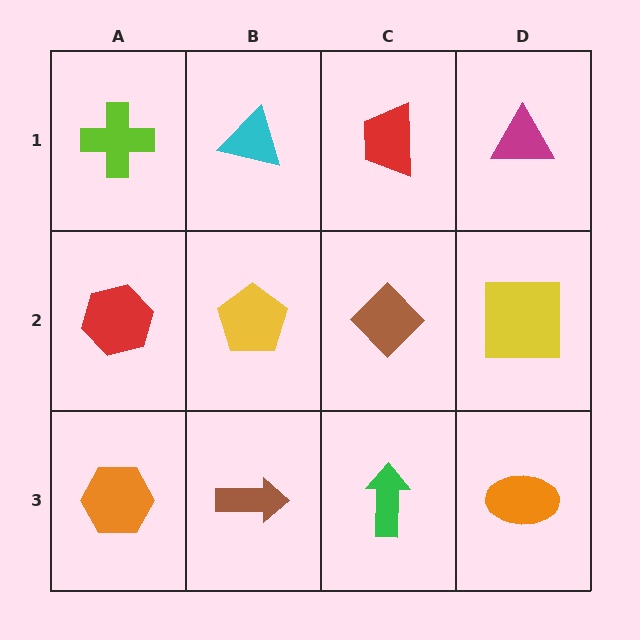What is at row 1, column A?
A lime cross.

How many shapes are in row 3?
4 shapes.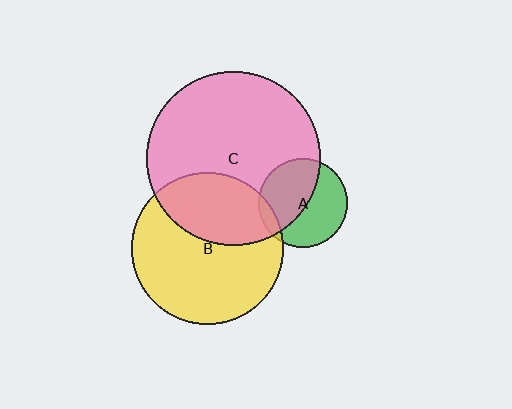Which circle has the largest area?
Circle C (pink).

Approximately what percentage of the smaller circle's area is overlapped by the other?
Approximately 35%.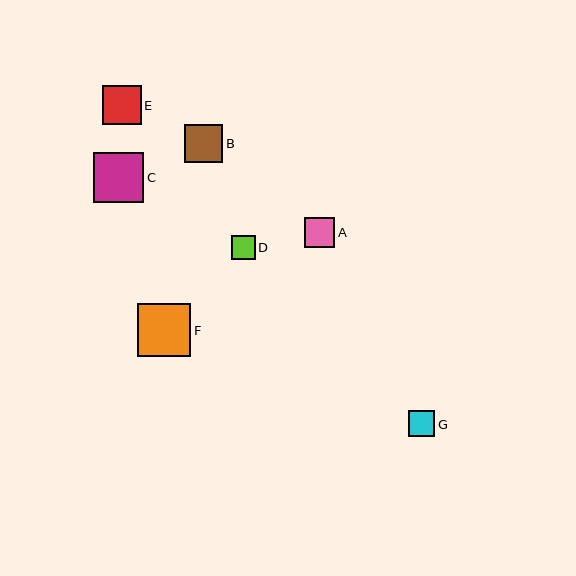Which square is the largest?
Square F is the largest with a size of approximately 53 pixels.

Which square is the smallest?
Square D is the smallest with a size of approximately 24 pixels.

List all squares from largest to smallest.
From largest to smallest: F, C, E, B, A, G, D.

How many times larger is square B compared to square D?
Square B is approximately 1.6 times the size of square D.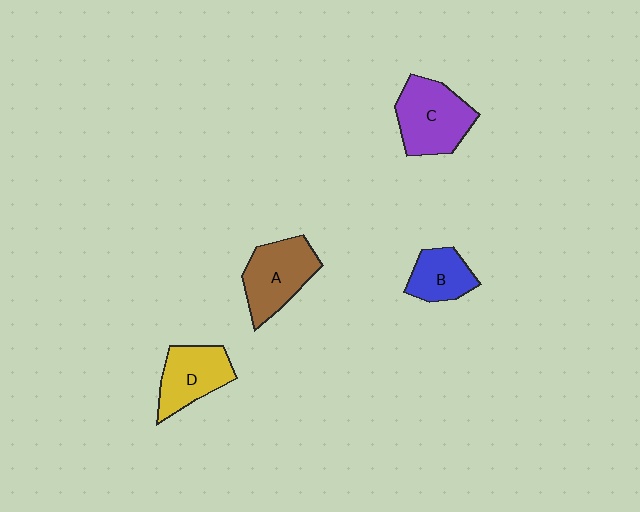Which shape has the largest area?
Shape C (purple).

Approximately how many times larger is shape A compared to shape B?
Approximately 1.5 times.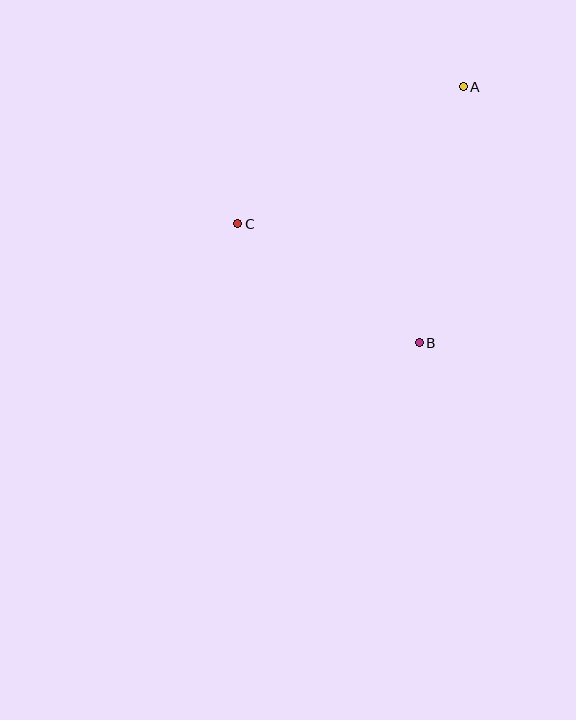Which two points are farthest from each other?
Points A and C are farthest from each other.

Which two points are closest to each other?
Points B and C are closest to each other.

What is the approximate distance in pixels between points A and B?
The distance between A and B is approximately 260 pixels.